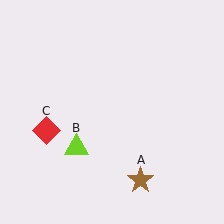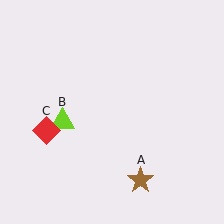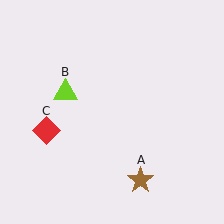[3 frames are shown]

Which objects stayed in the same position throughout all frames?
Brown star (object A) and red diamond (object C) remained stationary.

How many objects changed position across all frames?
1 object changed position: lime triangle (object B).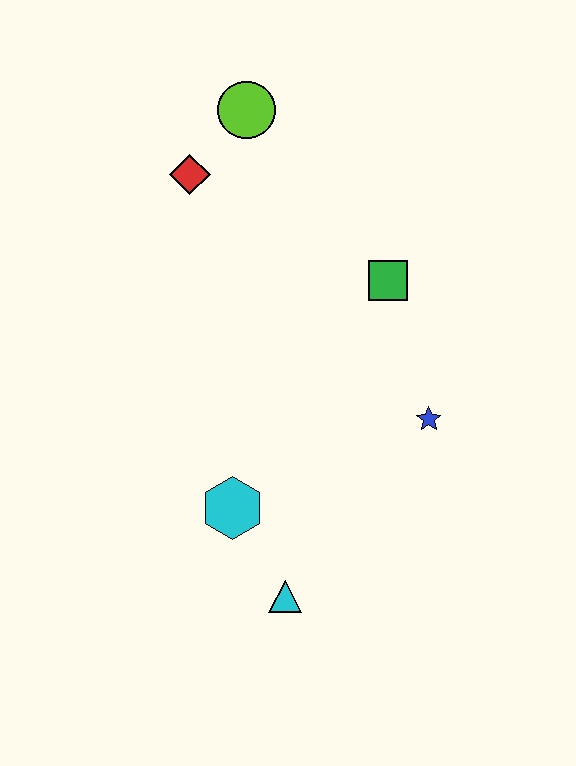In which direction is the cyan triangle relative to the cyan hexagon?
The cyan triangle is below the cyan hexagon.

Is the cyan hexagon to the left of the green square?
Yes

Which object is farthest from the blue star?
The lime circle is farthest from the blue star.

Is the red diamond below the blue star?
No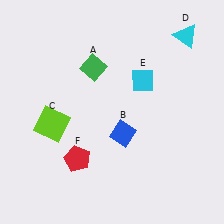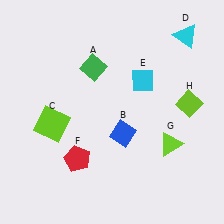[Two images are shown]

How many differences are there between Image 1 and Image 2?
There are 2 differences between the two images.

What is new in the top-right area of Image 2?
A lime diamond (H) was added in the top-right area of Image 2.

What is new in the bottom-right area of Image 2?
A lime triangle (G) was added in the bottom-right area of Image 2.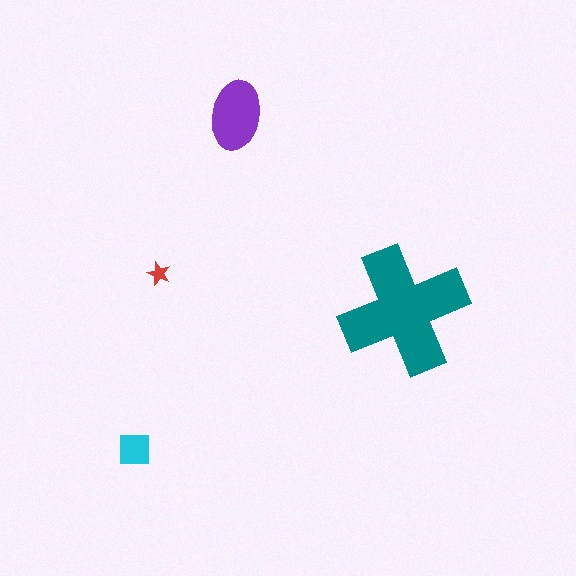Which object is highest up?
The purple ellipse is topmost.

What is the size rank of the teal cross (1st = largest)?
1st.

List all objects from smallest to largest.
The red star, the cyan square, the purple ellipse, the teal cross.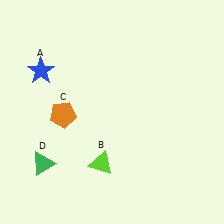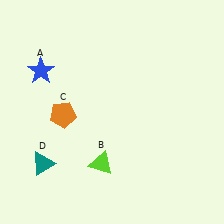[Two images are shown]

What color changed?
The triangle (D) changed from green in Image 1 to teal in Image 2.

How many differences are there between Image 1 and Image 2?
There is 1 difference between the two images.